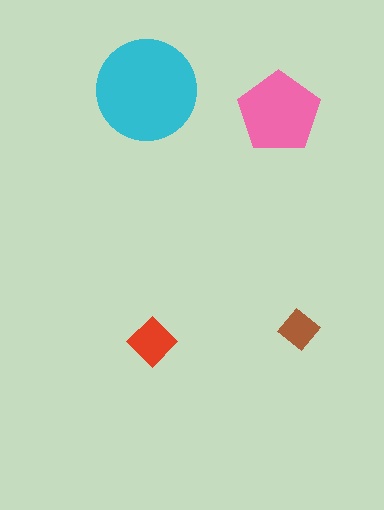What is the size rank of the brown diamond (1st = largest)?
4th.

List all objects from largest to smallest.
The cyan circle, the pink pentagon, the red diamond, the brown diamond.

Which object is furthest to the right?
The brown diamond is rightmost.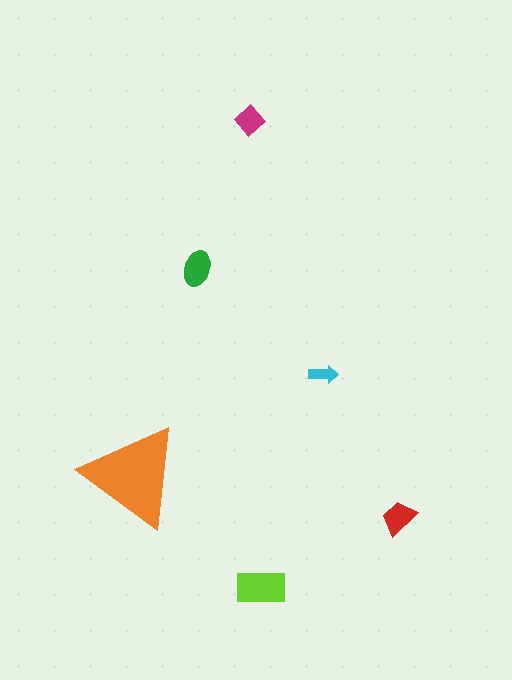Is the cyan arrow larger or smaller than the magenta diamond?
Smaller.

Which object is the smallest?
The cyan arrow.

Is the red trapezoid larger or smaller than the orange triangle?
Smaller.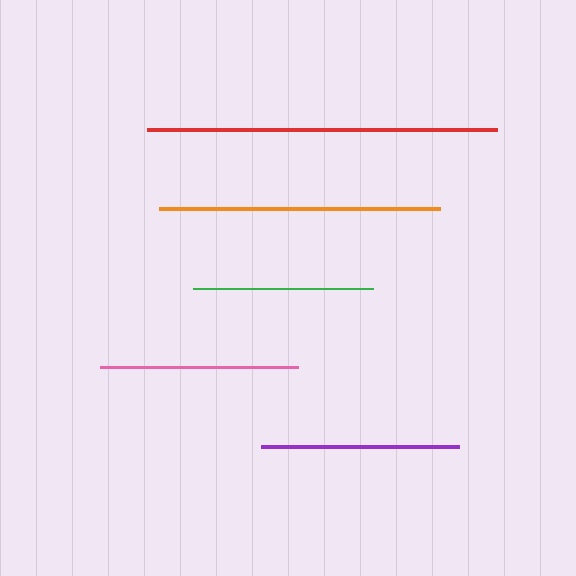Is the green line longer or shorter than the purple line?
The purple line is longer than the green line.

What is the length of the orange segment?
The orange segment is approximately 281 pixels long.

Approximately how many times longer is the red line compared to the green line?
The red line is approximately 1.9 times the length of the green line.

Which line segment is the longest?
The red line is the longest at approximately 350 pixels.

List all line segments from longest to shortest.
From longest to shortest: red, orange, purple, pink, green.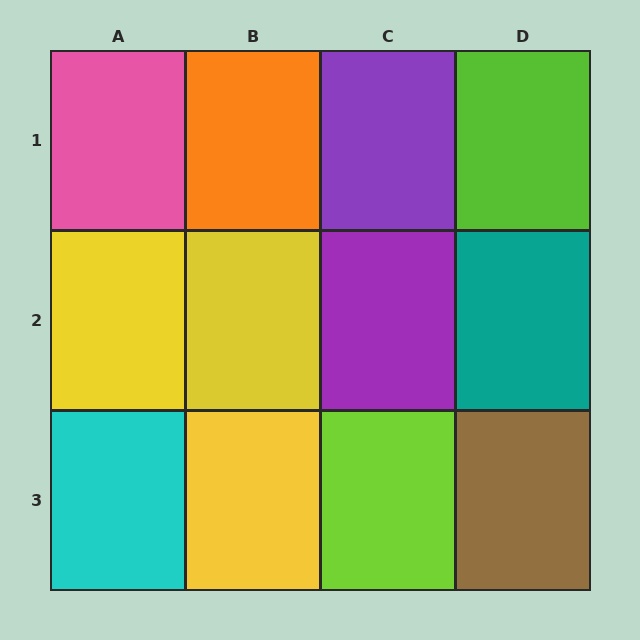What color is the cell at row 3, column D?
Brown.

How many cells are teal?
1 cell is teal.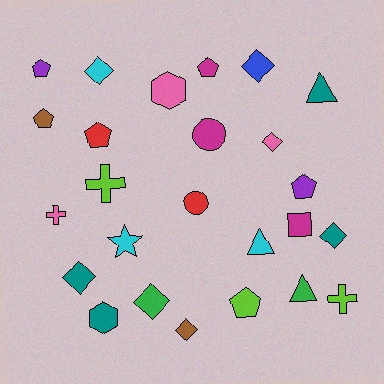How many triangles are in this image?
There are 3 triangles.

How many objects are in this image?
There are 25 objects.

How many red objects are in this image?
There are 2 red objects.